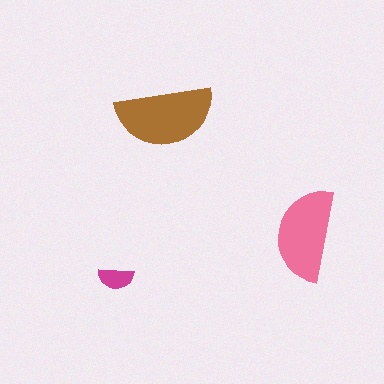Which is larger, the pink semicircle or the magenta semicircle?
The pink one.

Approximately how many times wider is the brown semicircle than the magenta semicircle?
About 2.5 times wider.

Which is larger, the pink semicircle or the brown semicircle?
The brown one.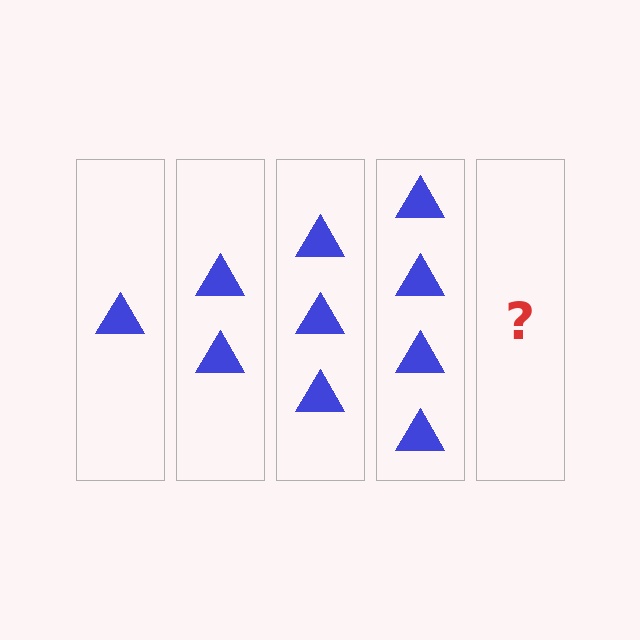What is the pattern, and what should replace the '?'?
The pattern is that each step adds one more triangle. The '?' should be 5 triangles.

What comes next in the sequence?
The next element should be 5 triangles.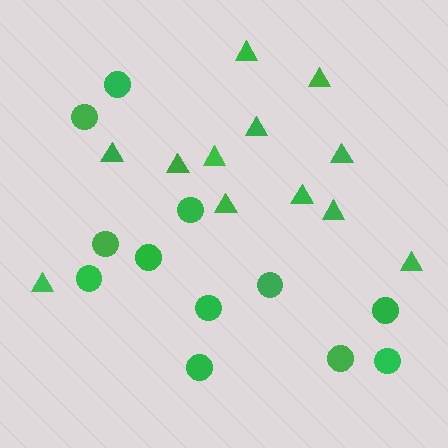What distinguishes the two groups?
There are 2 groups: one group of triangles (12) and one group of circles (12).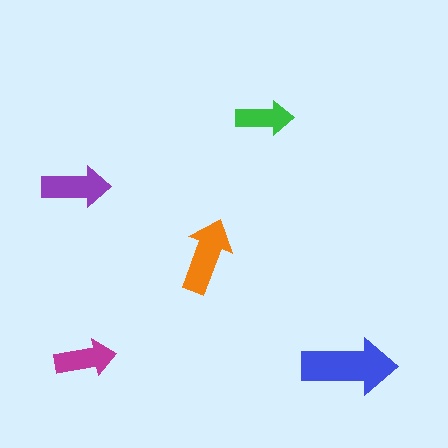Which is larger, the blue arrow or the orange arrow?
The blue one.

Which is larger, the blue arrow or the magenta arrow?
The blue one.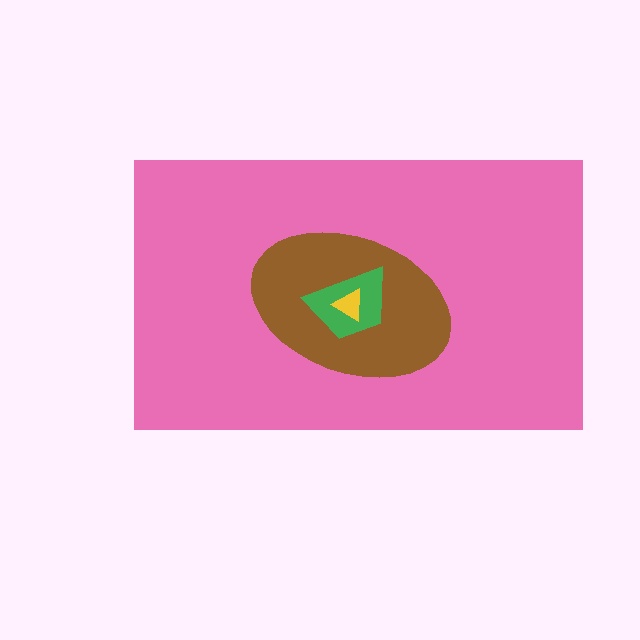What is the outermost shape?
The pink rectangle.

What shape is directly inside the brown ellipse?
The green trapezoid.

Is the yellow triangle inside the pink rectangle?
Yes.